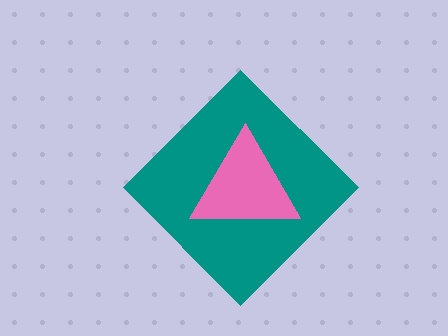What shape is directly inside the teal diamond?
The pink triangle.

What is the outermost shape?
The teal diamond.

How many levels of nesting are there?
2.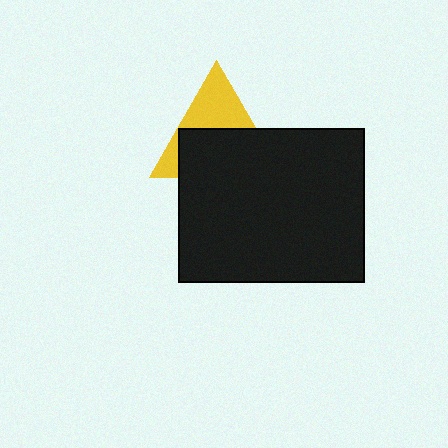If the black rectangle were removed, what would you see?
You would see the complete yellow triangle.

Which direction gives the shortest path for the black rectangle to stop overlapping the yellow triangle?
Moving down gives the shortest separation.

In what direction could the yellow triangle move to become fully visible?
The yellow triangle could move up. That would shift it out from behind the black rectangle entirely.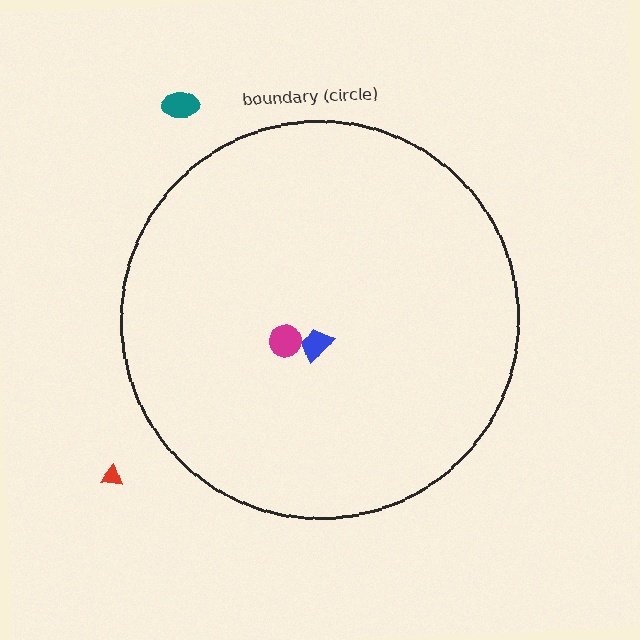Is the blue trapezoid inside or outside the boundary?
Inside.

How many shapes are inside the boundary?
2 inside, 2 outside.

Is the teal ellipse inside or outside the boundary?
Outside.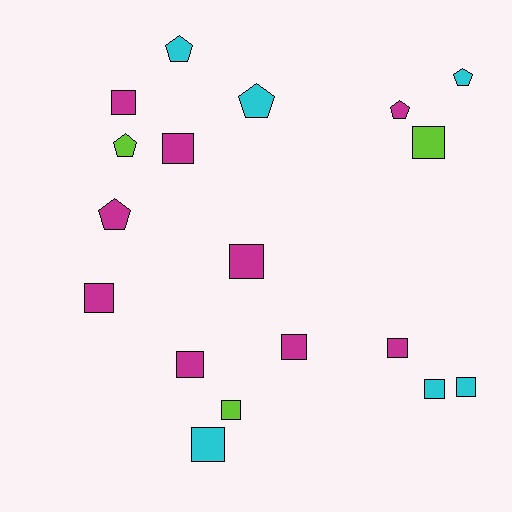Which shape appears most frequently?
Square, with 12 objects.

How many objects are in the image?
There are 18 objects.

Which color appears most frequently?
Magenta, with 9 objects.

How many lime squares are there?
There are 2 lime squares.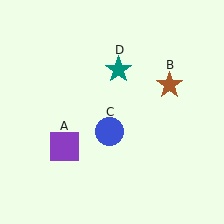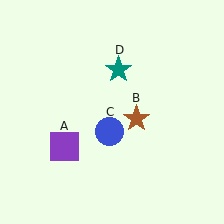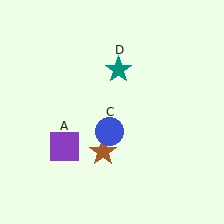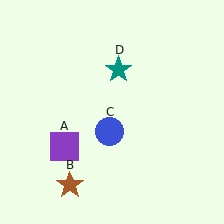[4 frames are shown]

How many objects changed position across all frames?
1 object changed position: brown star (object B).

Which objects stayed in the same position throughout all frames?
Purple square (object A) and blue circle (object C) and teal star (object D) remained stationary.